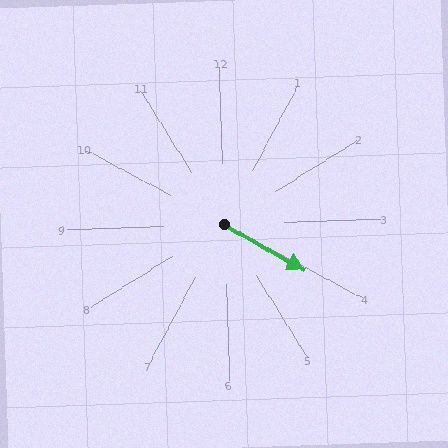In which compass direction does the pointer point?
Southeast.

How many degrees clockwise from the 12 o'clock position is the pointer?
Approximately 122 degrees.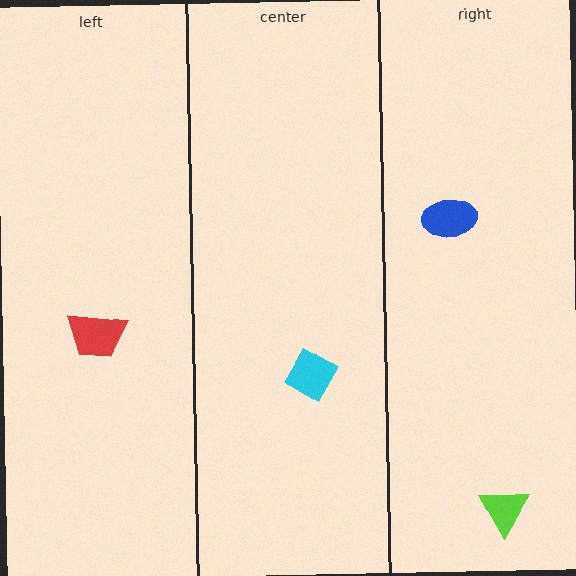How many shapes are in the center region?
1.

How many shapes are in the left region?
1.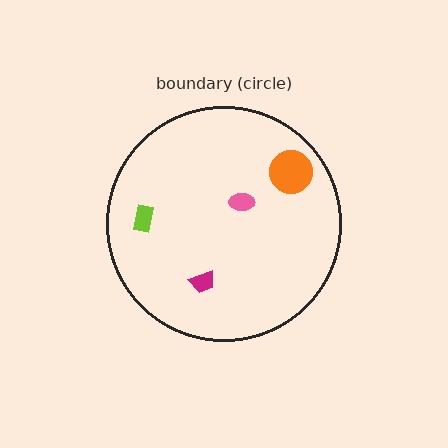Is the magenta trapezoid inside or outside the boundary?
Inside.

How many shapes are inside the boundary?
4 inside, 0 outside.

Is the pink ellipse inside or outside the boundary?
Inside.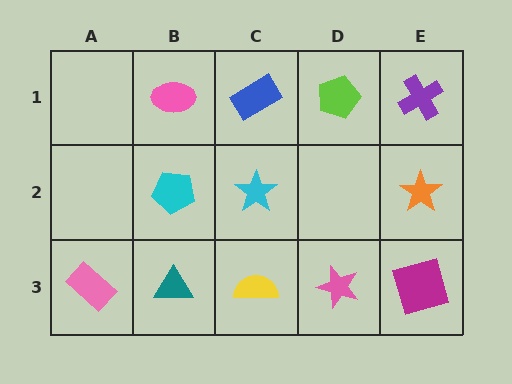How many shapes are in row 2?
3 shapes.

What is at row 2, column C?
A cyan star.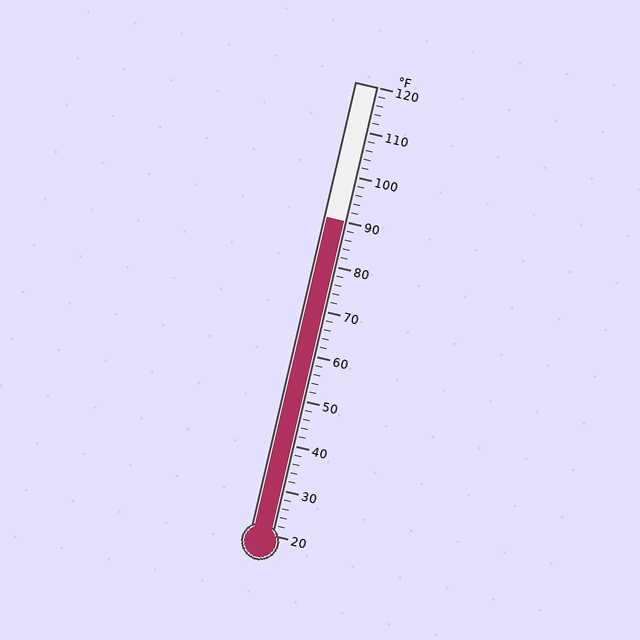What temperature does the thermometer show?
The thermometer shows approximately 90°F.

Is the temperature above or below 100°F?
The temperature is below 100°F.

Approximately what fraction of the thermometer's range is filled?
The thermometer is filled to approximately 70% of its range.